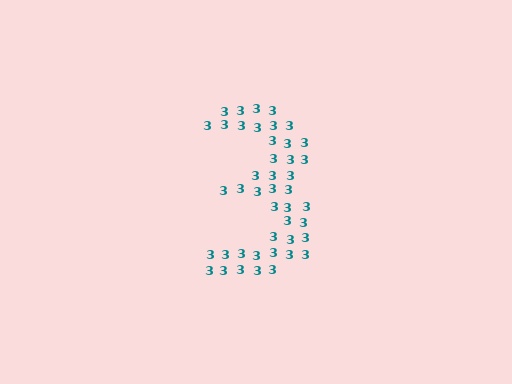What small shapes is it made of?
It is made of small digit 3's.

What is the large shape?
The large shape is the digit 3.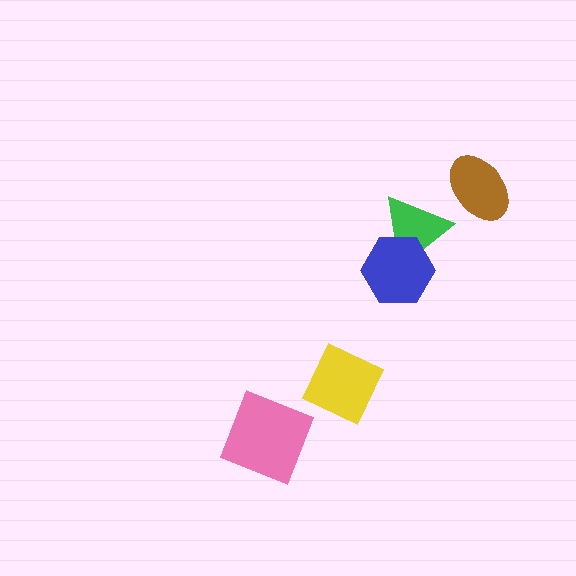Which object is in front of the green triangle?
The blue hexagon is in front of the green triangle.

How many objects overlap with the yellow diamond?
0 objects overlap with the yellow diamond.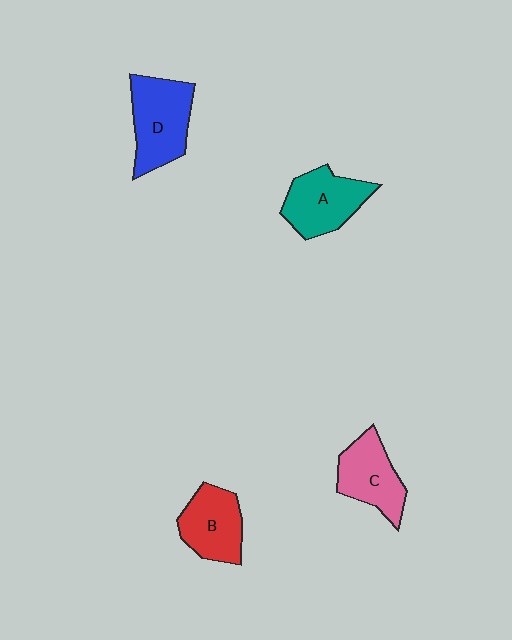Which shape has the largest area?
Shape D (blue).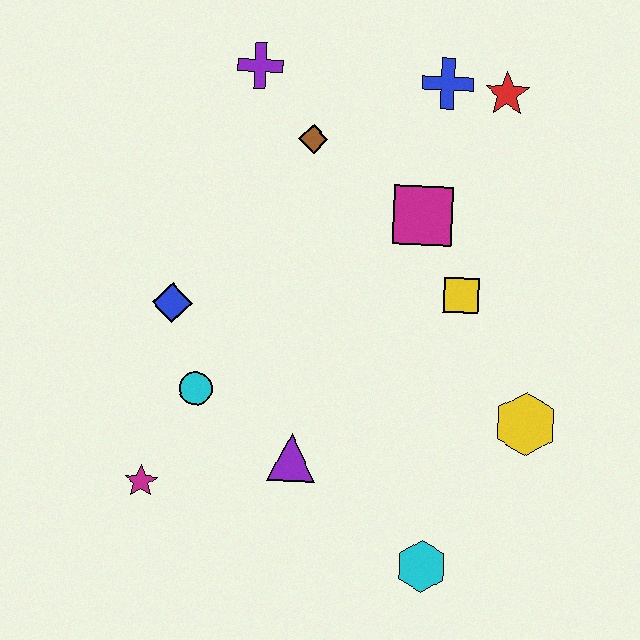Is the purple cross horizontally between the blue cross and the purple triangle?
No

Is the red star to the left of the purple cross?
No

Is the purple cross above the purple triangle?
Yes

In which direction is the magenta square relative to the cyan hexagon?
The magenta square is above the cyan hexagon.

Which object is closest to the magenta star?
The cyan circle is closest to the magenta star.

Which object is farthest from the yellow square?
The magenta star is farthest from the yellow square.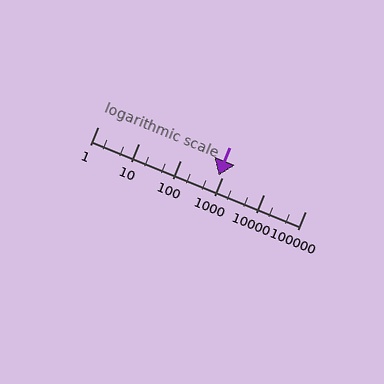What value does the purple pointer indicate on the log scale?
The pointer indicates approximately 830.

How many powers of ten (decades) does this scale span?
The scale spans 5 decades, from 1 to 100000.